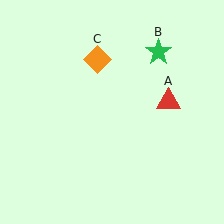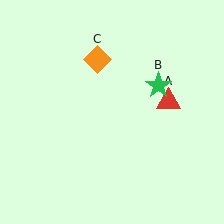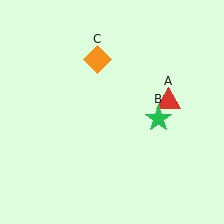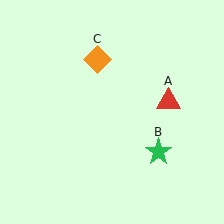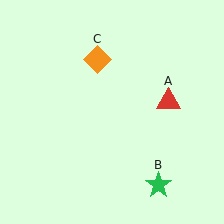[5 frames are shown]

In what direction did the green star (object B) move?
The green star (object B) moved down.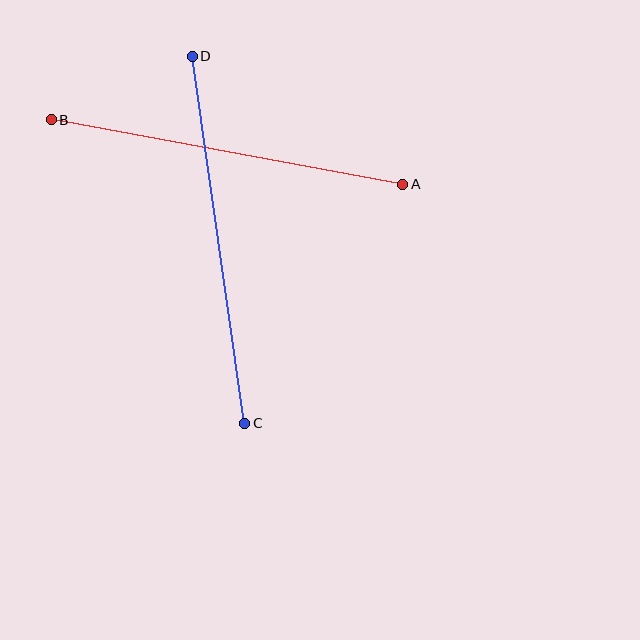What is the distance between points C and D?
The distance is approximately 371 pixels.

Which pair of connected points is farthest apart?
Points C and D are farthest apart.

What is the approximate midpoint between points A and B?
The midpoint is at approximately (227, 152) pixels.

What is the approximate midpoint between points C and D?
The midpoint is at approximately (218, 240) pixels.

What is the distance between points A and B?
The distance is approximately 358 pixels.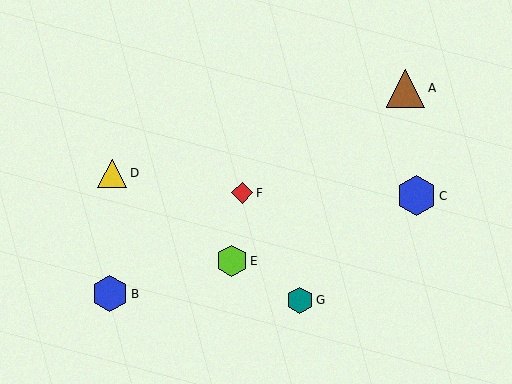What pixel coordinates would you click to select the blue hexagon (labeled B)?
Click at (110, 294) to select the blue hexagon B.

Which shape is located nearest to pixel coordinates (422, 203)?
The blue hexagon (labeled C) at (417, 196) is nearest to that location.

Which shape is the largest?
The blue hexagon (labeled C) is the largest.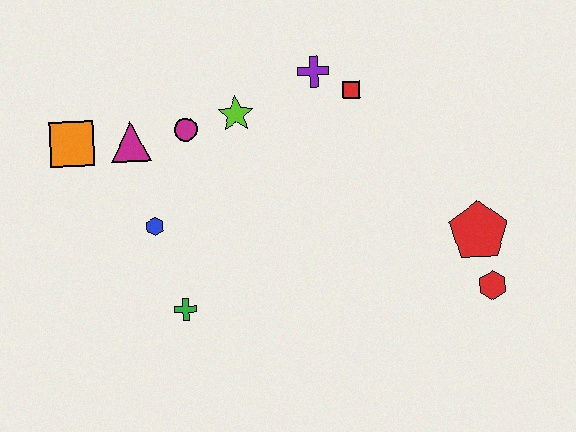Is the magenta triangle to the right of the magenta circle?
No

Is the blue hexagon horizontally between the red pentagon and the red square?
No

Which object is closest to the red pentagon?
The red hexagon is closest to the red pentagon.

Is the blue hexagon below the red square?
Yes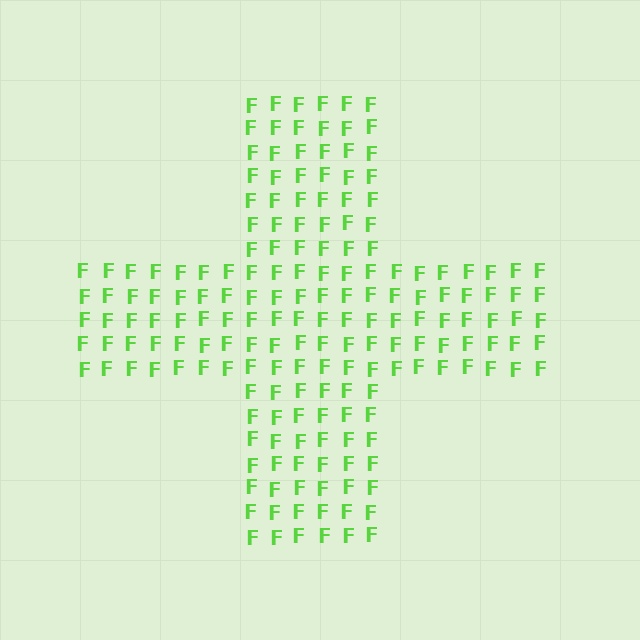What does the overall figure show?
The overall figure shows a cross.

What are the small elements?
The small elements are letter F's.